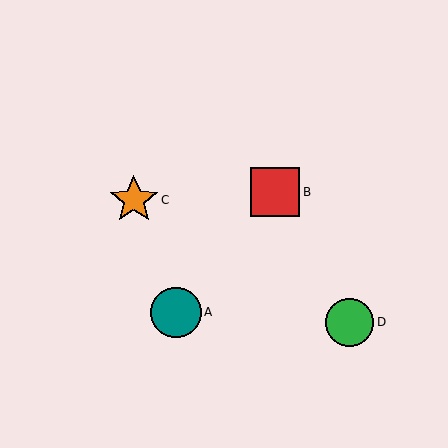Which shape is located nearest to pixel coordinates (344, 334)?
The green circle (labeled D) at (350, 322) is nearest to that location.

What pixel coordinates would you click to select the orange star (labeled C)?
Click at (134, 200) to select the orange star C.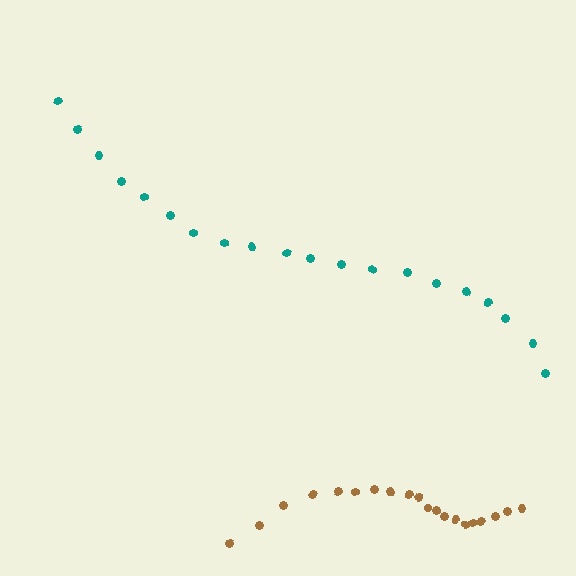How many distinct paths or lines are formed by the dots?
There are 2 distinct paths.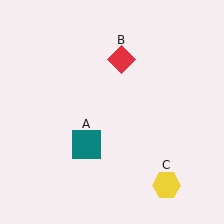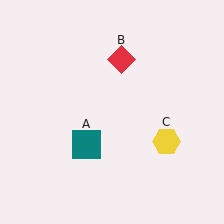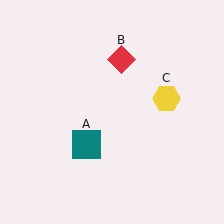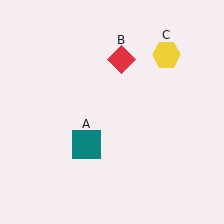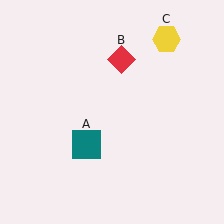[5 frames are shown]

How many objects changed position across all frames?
1 object changed position: yellow hexagon (object C).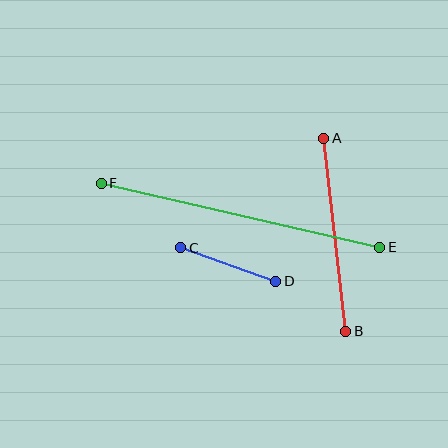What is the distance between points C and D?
The distance is approximately 101 pixels.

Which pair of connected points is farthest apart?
Points E and F are farthest apart.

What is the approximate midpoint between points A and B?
The midpoint is at approximately (335, 235) pixels.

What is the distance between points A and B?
The distance is approximately 194 pixels.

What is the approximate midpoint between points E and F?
The midpoint is at approximately (241, 215) pixels.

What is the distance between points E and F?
The distance is approximately 286 pixels.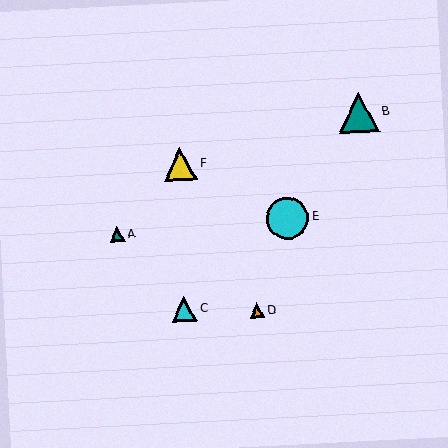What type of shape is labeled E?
Shape E is a cyan circle.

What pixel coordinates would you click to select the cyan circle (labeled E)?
Click at (287, 218) to select the cyan circle E.